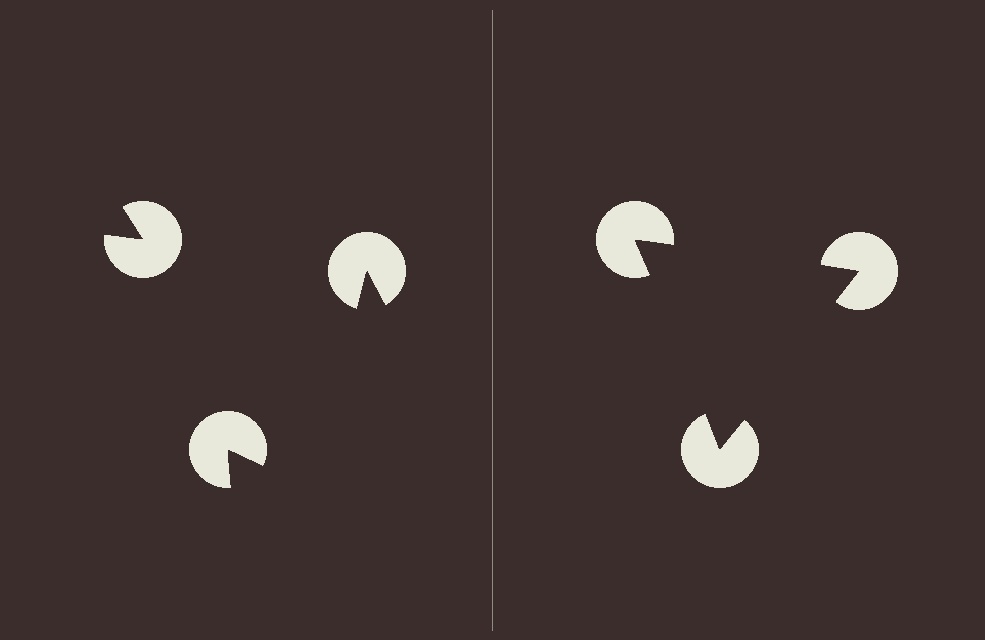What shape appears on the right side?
An illusory triangle.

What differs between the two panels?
The pac-man discs are positioned identically on both sides; only the wedge orientations differ. On the right they align to a triangle; on the left they are misaligned.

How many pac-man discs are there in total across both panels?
6 — 3 on each side.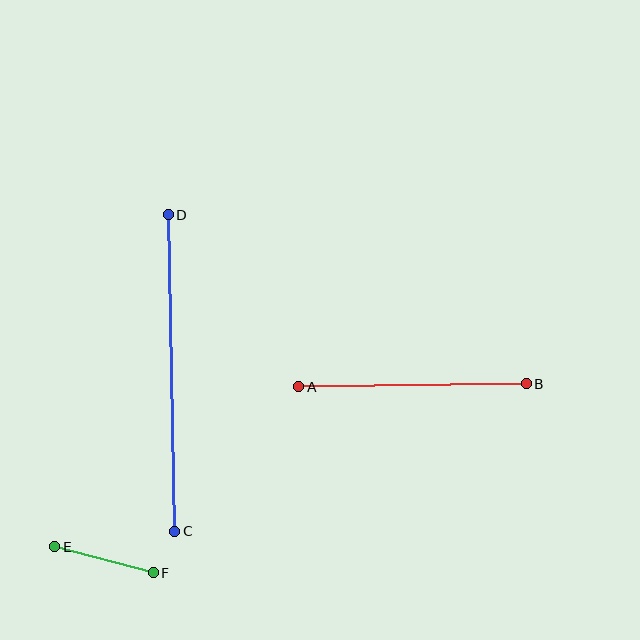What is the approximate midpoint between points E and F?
The midpoint is at approximately (104, 560) pixels.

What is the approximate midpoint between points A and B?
The midpoint is at approximately (412, 385) pixels.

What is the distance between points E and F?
The distance is approximately 102 pixels.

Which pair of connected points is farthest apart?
Points C and D are farthest apart.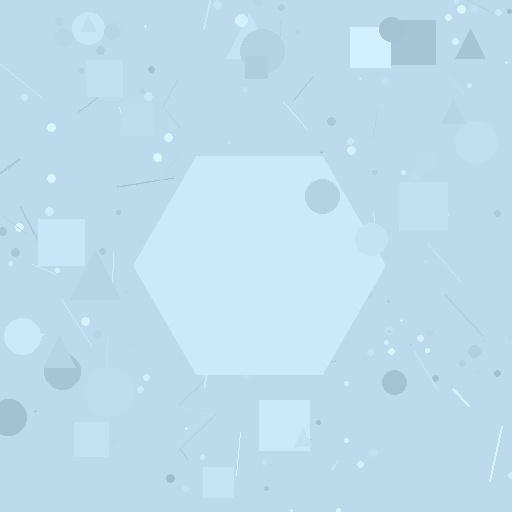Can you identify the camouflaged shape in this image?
The camouflaged shape is a hexagon.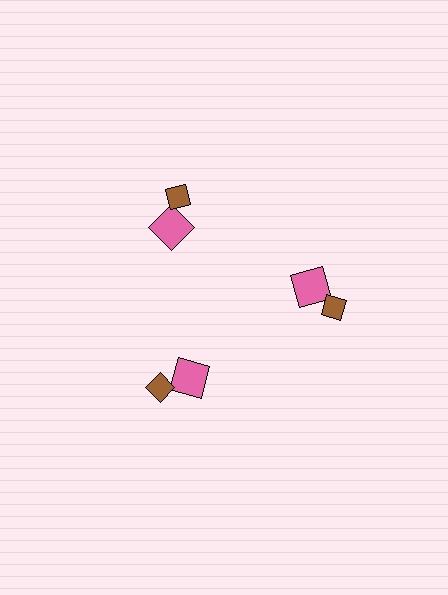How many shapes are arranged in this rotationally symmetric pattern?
There are 6 shapes, arranged in 3 groups of 2.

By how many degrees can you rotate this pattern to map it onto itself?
The pattern maps onto itself every 120 degrees of rotation.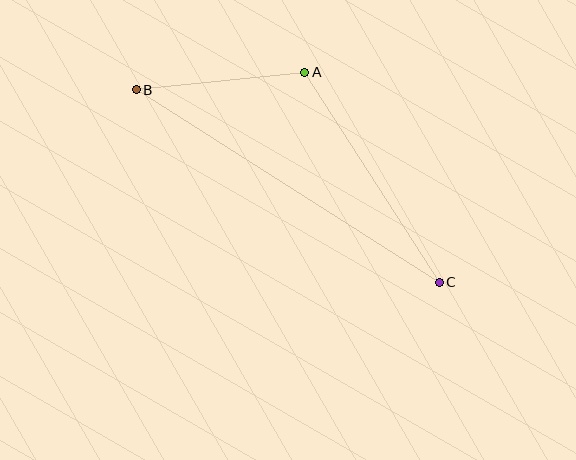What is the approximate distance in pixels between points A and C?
The distance between A and C is approximately 249 pixels.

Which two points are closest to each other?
Points A and B are closest to each other.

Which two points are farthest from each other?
Points B and C are farthest from each other.